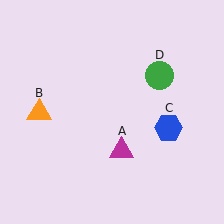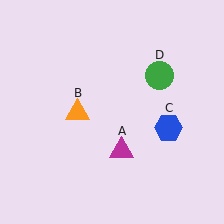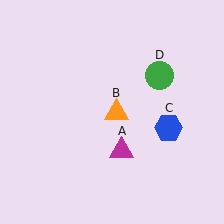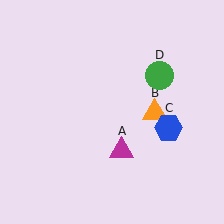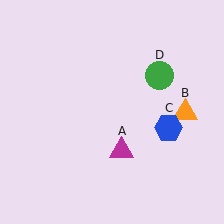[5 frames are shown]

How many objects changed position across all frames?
1 object changed position: orange triangle (object B).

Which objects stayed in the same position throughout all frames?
Magenta triangle (object A) and blue hexagon (object C) and green circle (object D) remained stationary.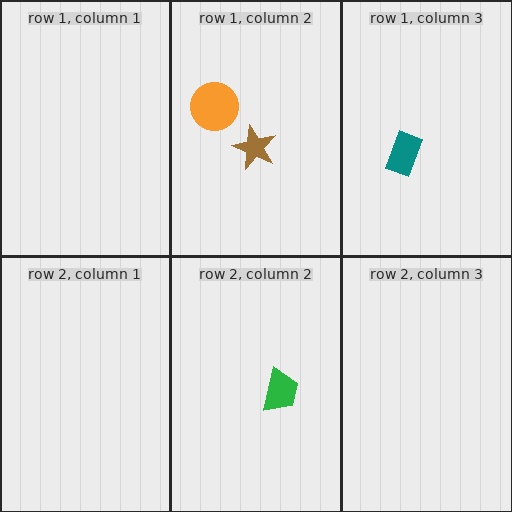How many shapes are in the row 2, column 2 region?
1.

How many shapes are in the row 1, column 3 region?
1.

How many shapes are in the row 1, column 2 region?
2.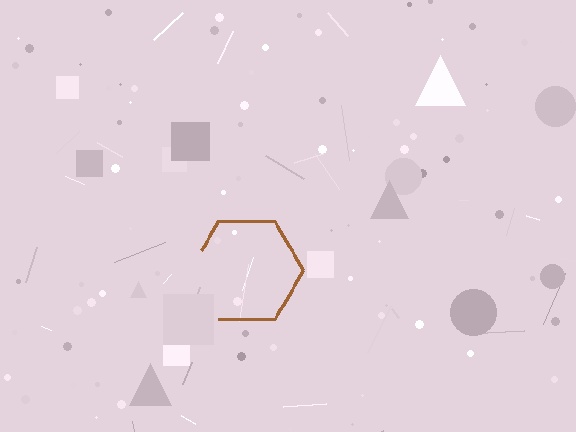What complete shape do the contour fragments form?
The contour fragments form a hexagon.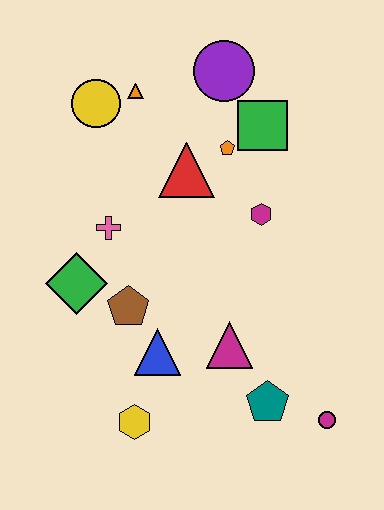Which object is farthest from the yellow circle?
The magenta circle is farthest from the yellow circle.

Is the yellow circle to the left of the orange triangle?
Yes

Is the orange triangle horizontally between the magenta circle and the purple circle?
No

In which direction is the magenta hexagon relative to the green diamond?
The magenta hexagon is to the right of the green diamond.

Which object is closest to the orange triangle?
The yellow circle is closest to the orange triangle.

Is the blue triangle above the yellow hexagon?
Yes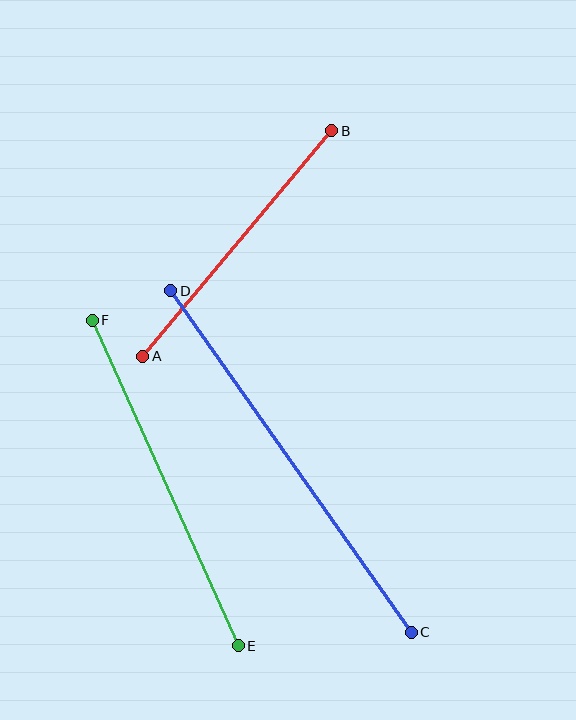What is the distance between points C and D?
The distance is approximately 418 pixels.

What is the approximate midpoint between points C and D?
The midpoint is at approximately (291, 461) pixels.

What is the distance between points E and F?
The distance is approximately 357 pixels.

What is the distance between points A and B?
The distance is approximately 294 pixels.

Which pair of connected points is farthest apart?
Points C and D are farthest apart.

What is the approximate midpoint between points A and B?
The midpoint is at approximately (237, 243) pixels.